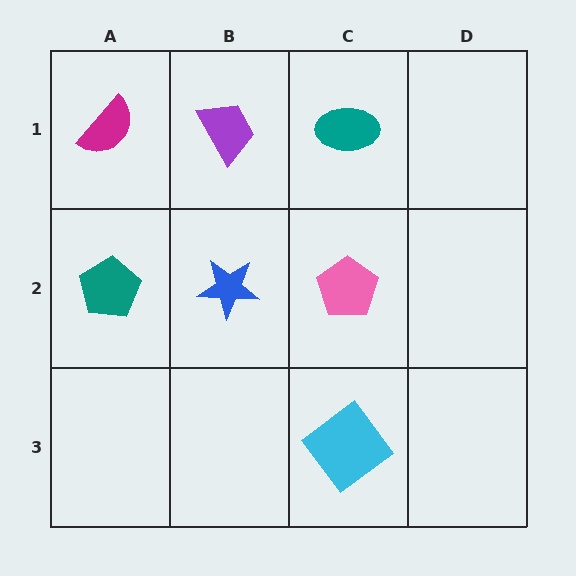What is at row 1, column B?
A purple trapezoid.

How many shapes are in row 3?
1 shape.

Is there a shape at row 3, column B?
No, that cell is empty.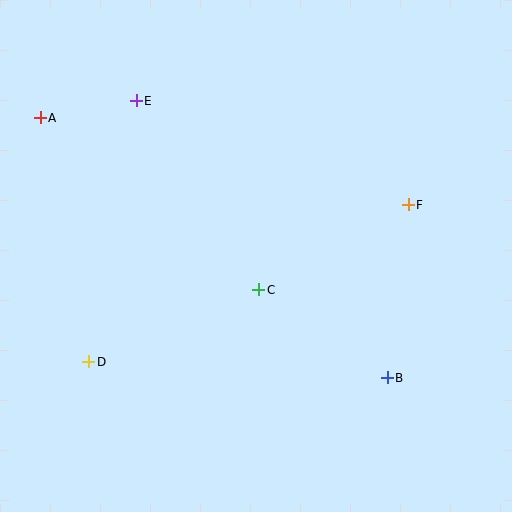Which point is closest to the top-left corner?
Point A is closest to the top-left corner.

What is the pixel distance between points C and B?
The distance between C and B is 156 pixels.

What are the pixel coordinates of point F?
Point F is at (408, 205).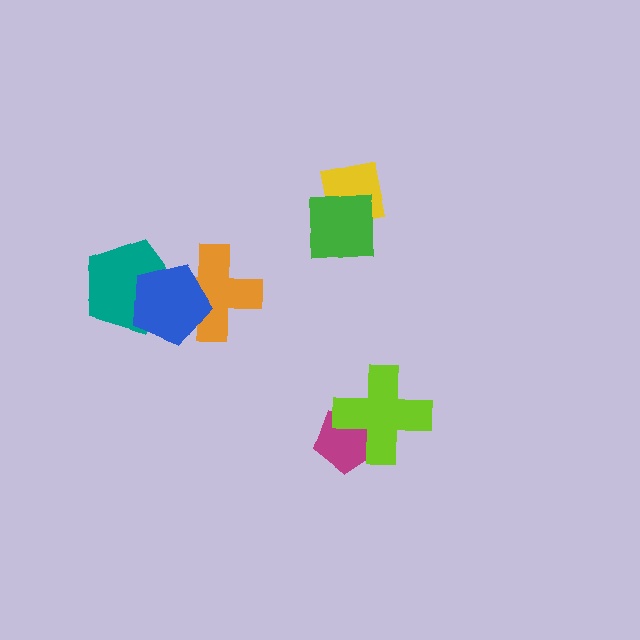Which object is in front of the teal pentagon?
The blue pentagon is in front of the teal pentagon.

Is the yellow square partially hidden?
Yes, it is partially covered by another shape.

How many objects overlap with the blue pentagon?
2 objects overlap with the blue pentagon.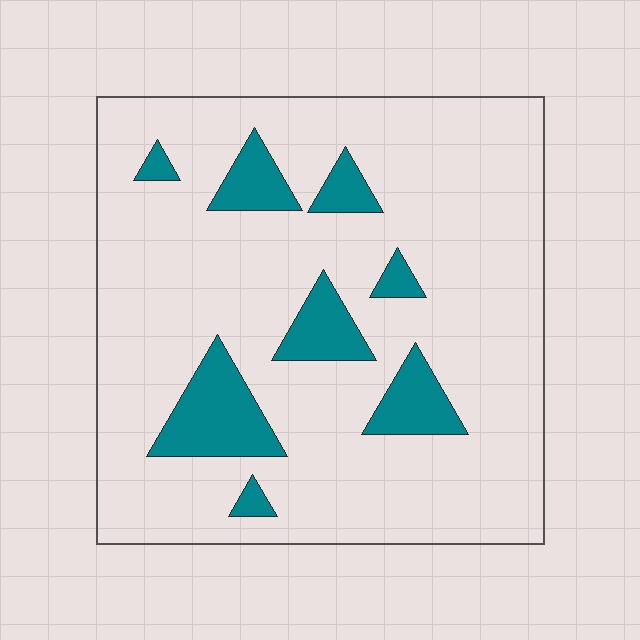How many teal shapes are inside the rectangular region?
8.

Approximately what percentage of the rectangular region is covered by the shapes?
Approximately 15%.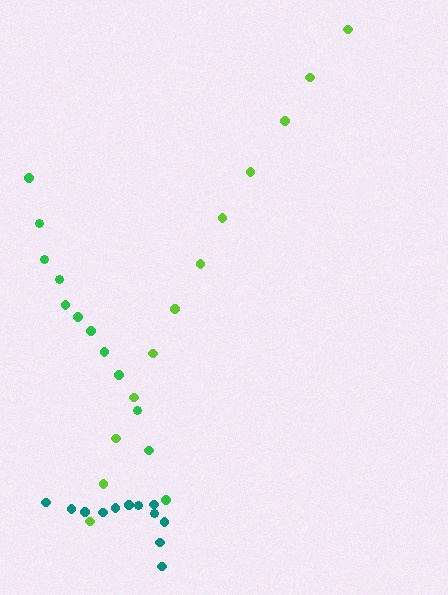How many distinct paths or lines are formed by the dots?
There are 3 distinct paths.